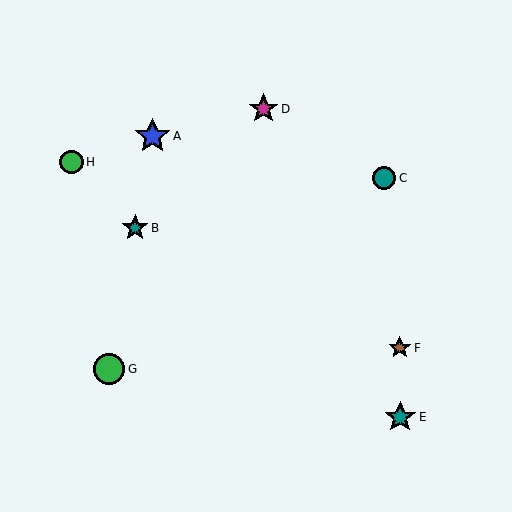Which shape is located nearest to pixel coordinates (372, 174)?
The teal circle (labeled C) at (384, 178) is nearest to that location.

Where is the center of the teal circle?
The center of the teal circle is at (384, 178).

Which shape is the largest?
The blue star (labeled A) is the largest.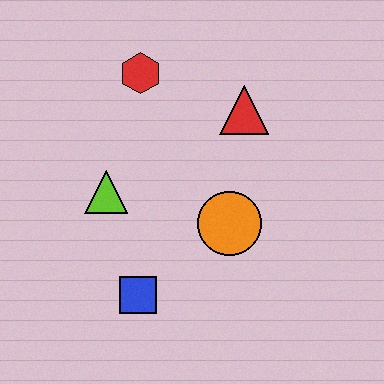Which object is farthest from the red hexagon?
The blue square is farthest from the red hexagon.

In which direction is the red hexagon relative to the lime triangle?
The red hexagon is above the lime triangle.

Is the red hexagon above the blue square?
Yes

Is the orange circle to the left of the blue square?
No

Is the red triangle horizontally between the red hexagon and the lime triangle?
No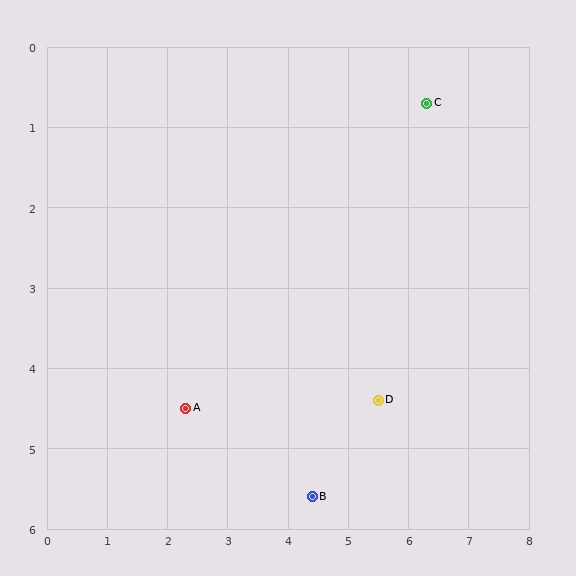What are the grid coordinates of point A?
Point A is at approximately (2.3, 4.5).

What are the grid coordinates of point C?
Point C is at approximately (6.3, 0.7).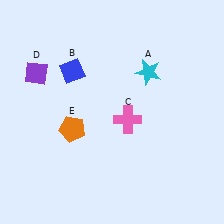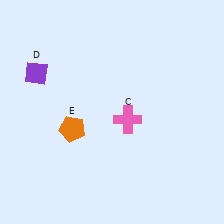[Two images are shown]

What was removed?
The blue diamond (B), the cyan star (A) were removed in Image 2.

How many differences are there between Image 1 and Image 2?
There are 2 differences between the two images.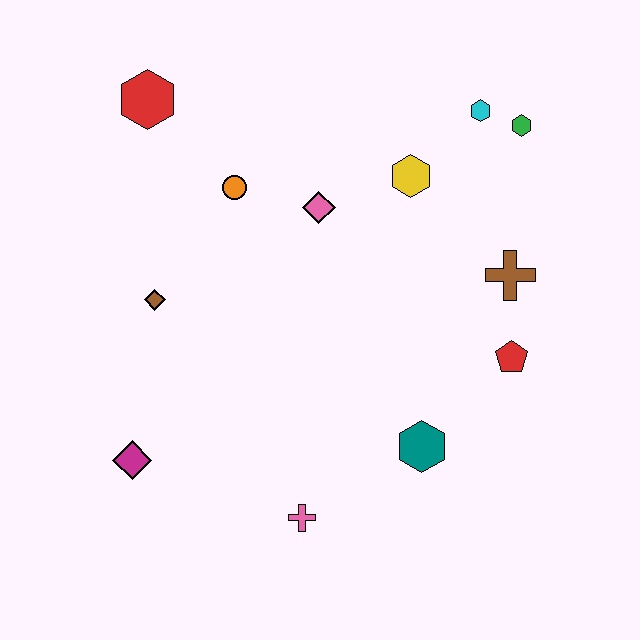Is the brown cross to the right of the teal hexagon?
Yes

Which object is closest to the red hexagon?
The orange circle is closest to the red hexagon.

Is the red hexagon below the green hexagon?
No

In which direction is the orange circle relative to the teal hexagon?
The orange circle is above the teal hexagon.